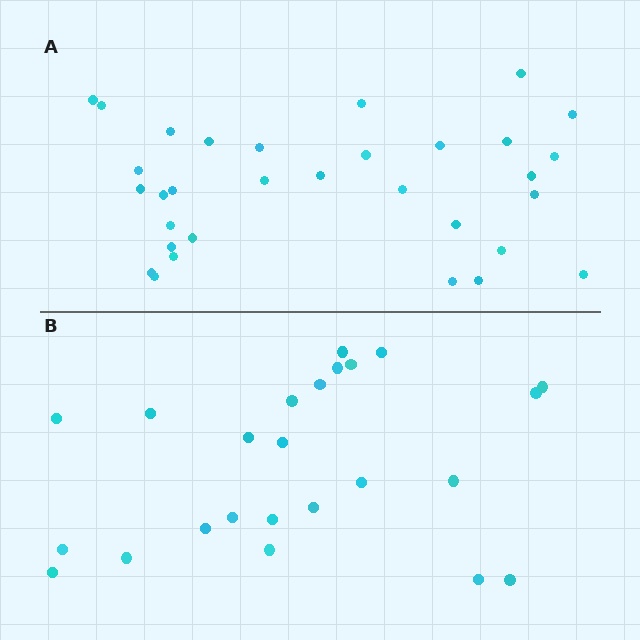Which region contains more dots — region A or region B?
Region A (the top region) has more dots.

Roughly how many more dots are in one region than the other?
Region A has roughly 8 or so more dots than region B.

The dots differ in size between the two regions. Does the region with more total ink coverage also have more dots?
No. Region B has more total ink coverage because its dots are larger, but region A actually contains more individual dots. Total area can be misleading — the number of items is what matters here.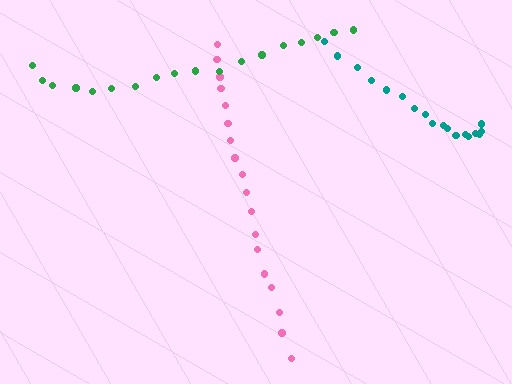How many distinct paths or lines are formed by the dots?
There are 3 distinct paths.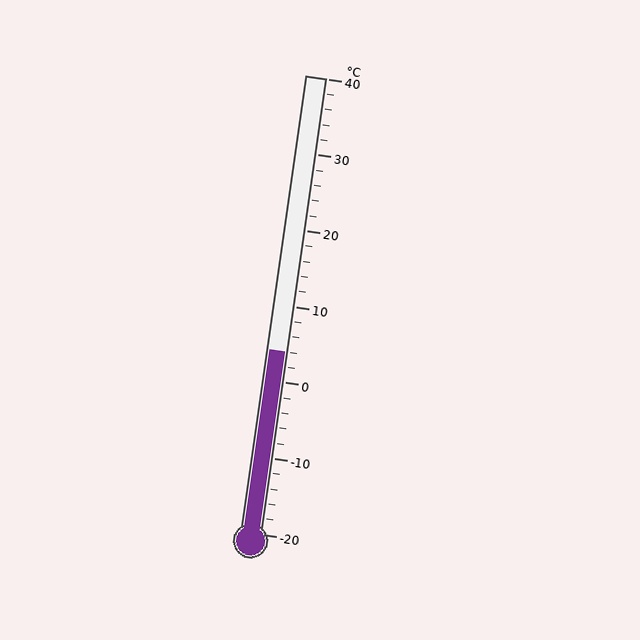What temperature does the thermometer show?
The thermometer shows approximately 4°C.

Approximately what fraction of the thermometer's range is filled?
The thermometer is filled to approximately 40% of its range.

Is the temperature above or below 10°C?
The temperature is below 10°C.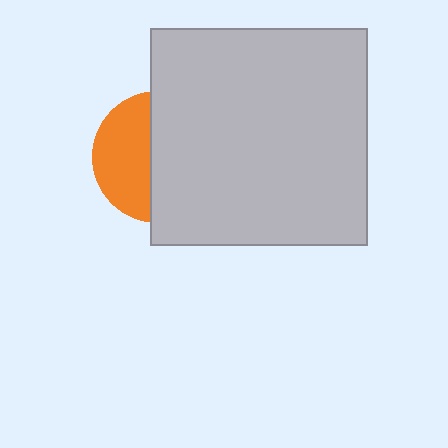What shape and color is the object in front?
The object in front is a light gray square.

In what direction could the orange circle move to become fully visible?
The orange circle could move left. That would shift it out from behind the light gray square entirely.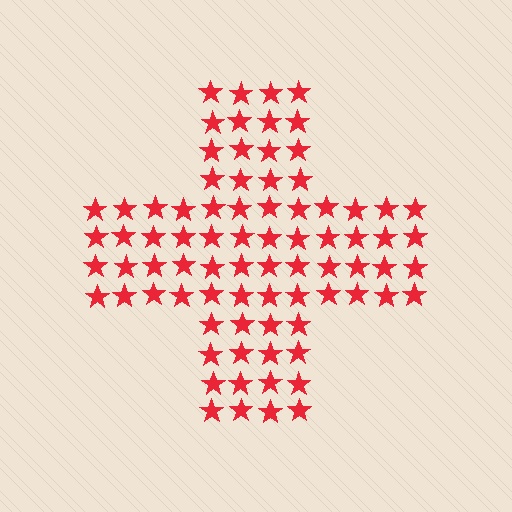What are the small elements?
The small elements are stars.